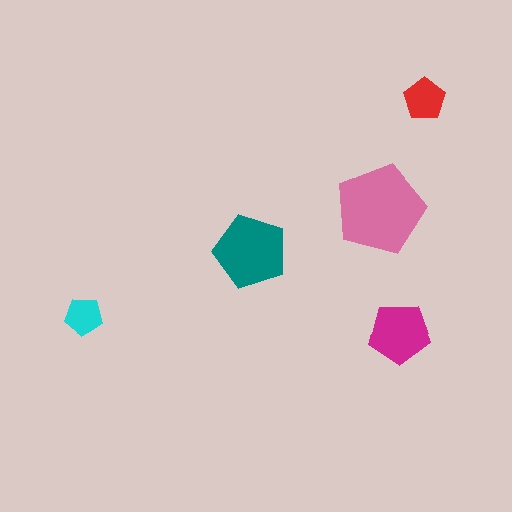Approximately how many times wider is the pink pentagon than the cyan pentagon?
About 2.5 times wider.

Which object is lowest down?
The magenta pentagon is bottommost.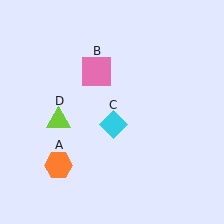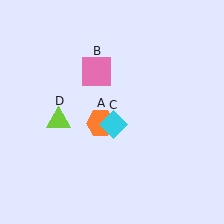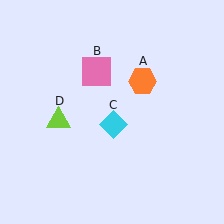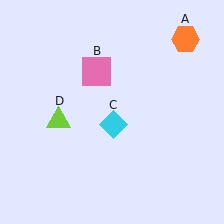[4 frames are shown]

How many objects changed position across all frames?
1 object changed position: orange hexagon (object A).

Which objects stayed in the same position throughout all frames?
Pink square (object B) and cyan diamond (object C) and lime triangle (object D) remained stationary.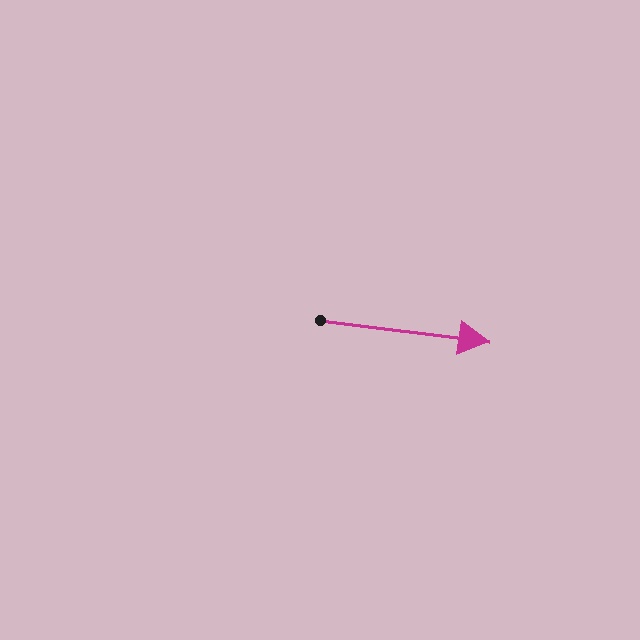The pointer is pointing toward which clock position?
Roughly 3 o'clock.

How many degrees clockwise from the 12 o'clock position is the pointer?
Approximately 97 degrees.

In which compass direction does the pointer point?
East.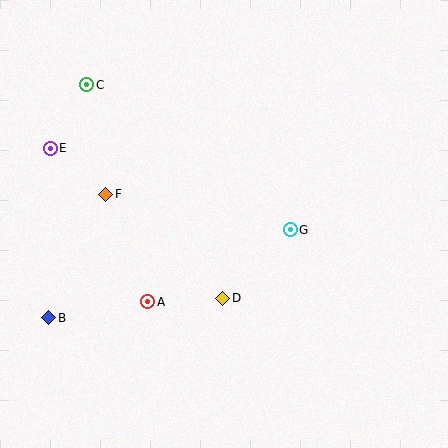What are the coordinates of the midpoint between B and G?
The midpoint between B and G is at (170, 274).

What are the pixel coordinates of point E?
Point E is at (50, 148).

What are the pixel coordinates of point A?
Point A is at (148, 302).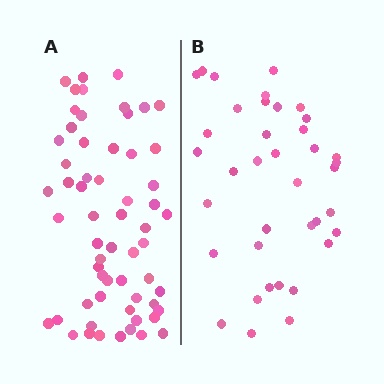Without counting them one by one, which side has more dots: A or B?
Region A (the left region) has more dots.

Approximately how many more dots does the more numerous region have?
Region A has approximately 20 more dots than region B.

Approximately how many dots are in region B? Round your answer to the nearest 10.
About 40 dots. (The exact count is 38, which rounds to 40.)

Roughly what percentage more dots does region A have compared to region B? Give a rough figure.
About 60% more.